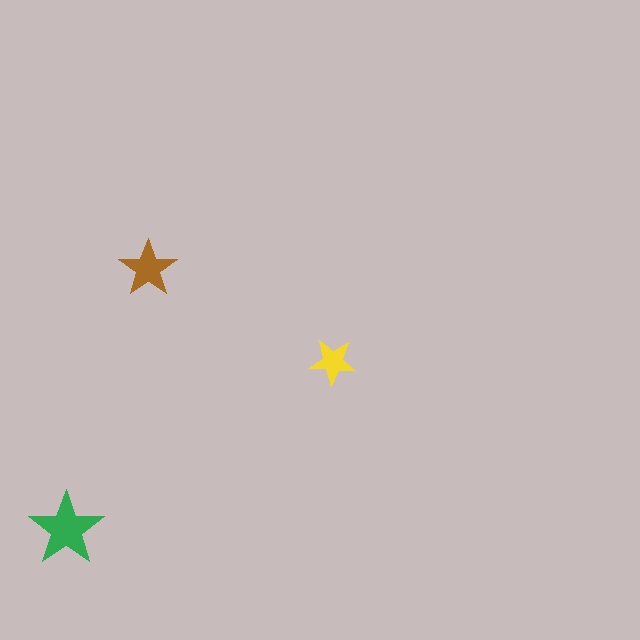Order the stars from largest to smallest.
the green one, the brown one, the yellow one.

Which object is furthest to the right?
The yellow star is rightmost.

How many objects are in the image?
There are 3 objects in the image.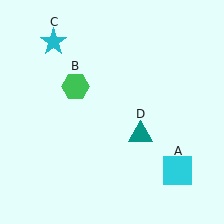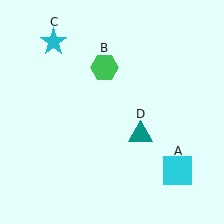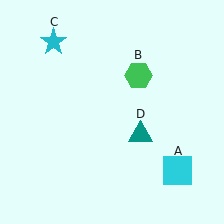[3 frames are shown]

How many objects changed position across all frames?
1 object changed position: green hexagon (object B).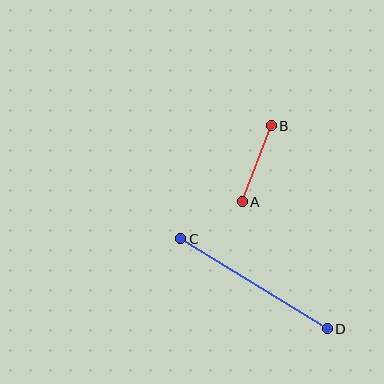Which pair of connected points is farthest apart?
Points C and D are farthest apart.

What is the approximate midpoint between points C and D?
The midpoint is at approximately (254, 284) pixels.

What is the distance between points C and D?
The distance is approximately 172 pixels.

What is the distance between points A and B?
The distance is approximately 81 pixels.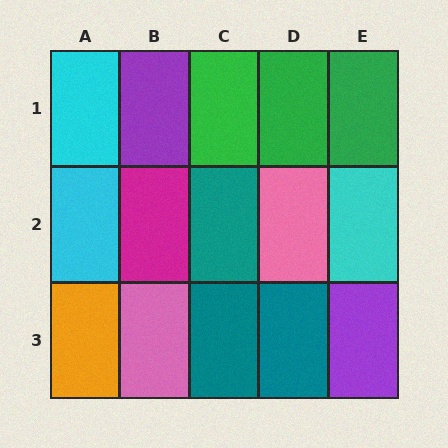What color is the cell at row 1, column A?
Cyan.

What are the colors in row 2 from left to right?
Cyan, magenta, teal, pink, cyan.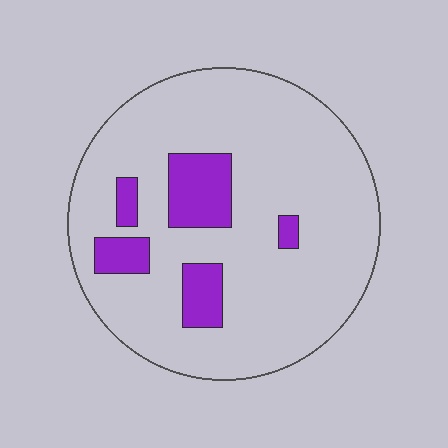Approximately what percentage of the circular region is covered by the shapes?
Approximately 15%.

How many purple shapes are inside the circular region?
5.